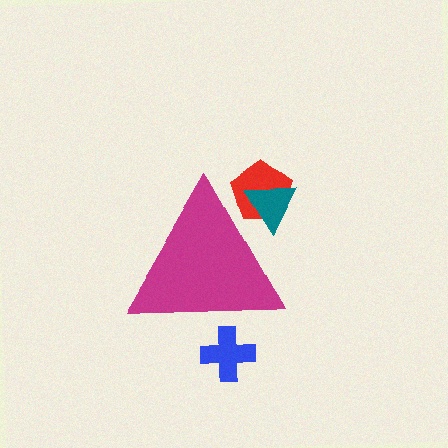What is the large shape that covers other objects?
A magenta triangle.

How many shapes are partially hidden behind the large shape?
3 shapes are partially hidden.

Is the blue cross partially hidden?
Yes, the blue cross is partially hidden behind the magenta triangle.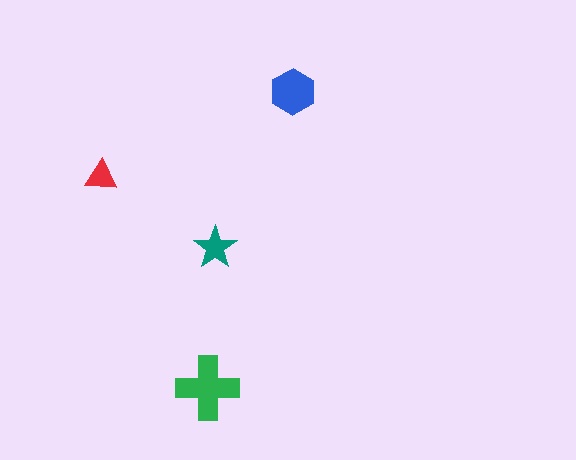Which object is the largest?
The green cross.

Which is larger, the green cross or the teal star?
The green cross.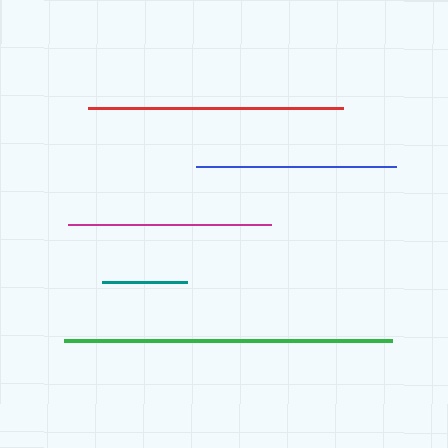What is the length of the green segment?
The green segment is approximately 328 pixels long.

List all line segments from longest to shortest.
From longest to shortest: green, red, magenta, blue, teal.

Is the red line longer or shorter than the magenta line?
The red line is longer than the magenta line.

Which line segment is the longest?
The green line is the longest at approximately 328 pixels.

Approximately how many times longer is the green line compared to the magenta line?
The green line is approximately 1.6 times the length of the magenta line.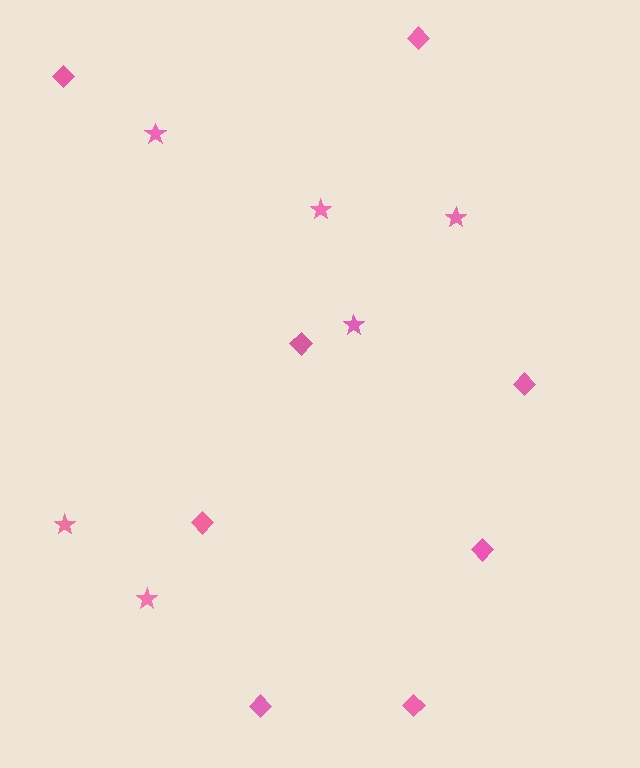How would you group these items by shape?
There are 2 groups: one group of stars (6) and one group of diamonds (8).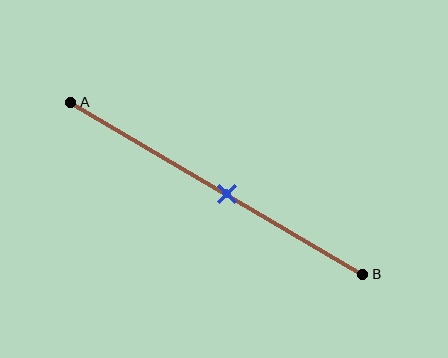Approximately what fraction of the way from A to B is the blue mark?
The blue mark is approximately 55% of the way from A to B.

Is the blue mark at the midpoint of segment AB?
No, the mark is at about 55% from A, not at the 50% midpoint.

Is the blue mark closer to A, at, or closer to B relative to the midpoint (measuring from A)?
The blue mark is closer to point B than the midpoint of segment AB.